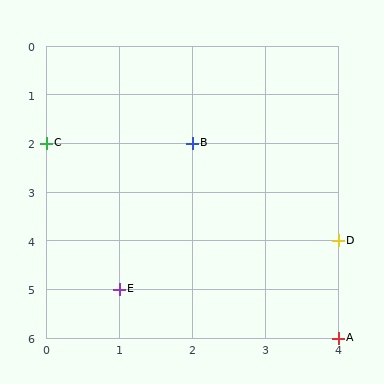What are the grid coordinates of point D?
Point D is at grid coordinates (4, 4).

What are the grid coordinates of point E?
Point E is at grid coordinates (1, 5).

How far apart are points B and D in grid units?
Points B and D are 2 columns and 2 rows apart (about 2.8 grid units diagonally).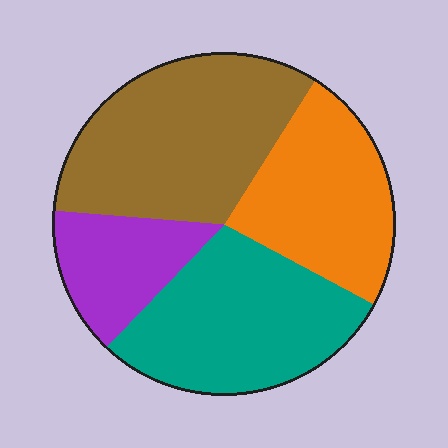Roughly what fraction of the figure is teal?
Teal covers roughly 30% of the figure.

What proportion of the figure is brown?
Brown takes up about one third (1/3) of the figure.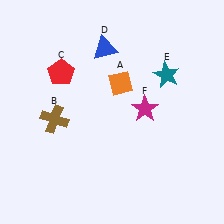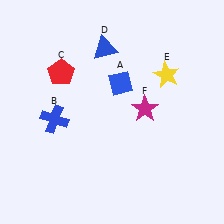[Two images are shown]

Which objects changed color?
A changed from orange to blue. B changed from brown to blue. E changed from teal to yellow.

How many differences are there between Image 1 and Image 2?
There are 3 differences between the two images.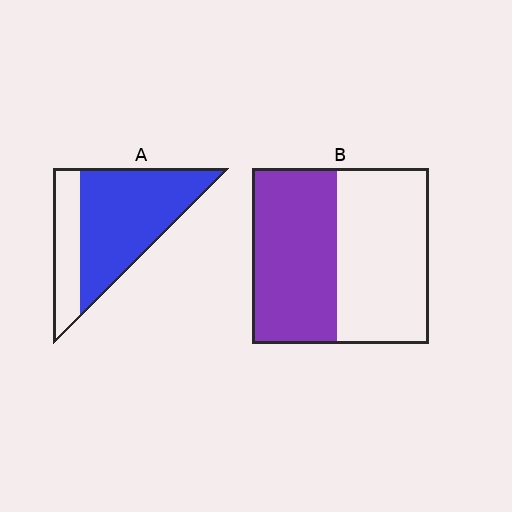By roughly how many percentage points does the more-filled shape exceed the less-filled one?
By roughly 25 percentage points (A over B).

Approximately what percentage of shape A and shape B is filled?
A is approximately 70% and B is approximately 50%.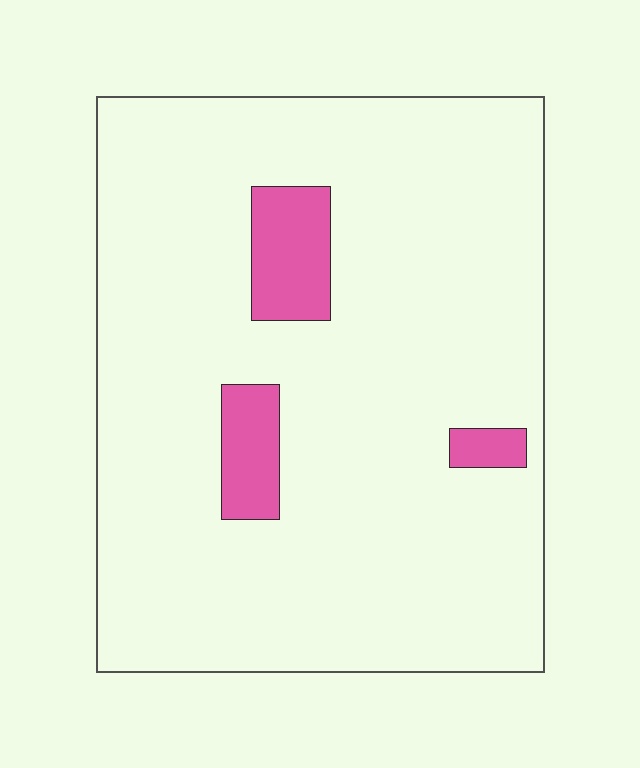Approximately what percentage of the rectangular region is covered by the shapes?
Approximately 10%.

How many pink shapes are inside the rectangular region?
3.